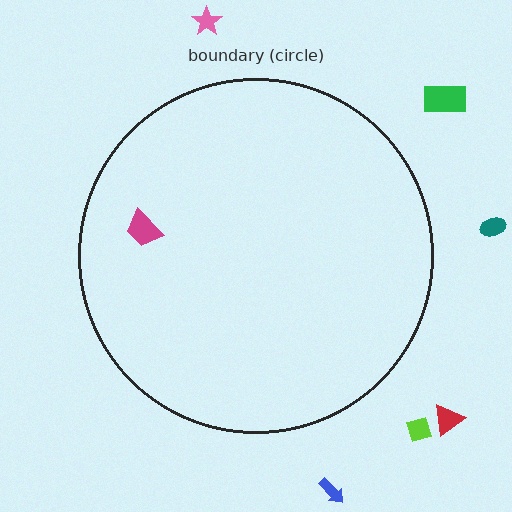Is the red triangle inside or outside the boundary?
Outside.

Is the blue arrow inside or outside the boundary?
Outside.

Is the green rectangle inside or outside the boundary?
Outside.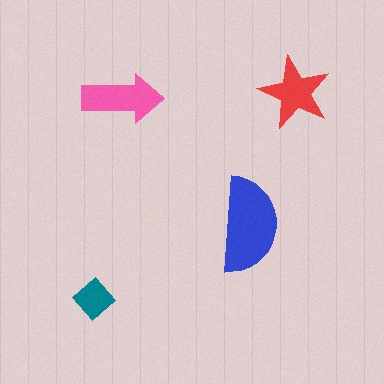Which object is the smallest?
The teal diamond.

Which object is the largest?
The blue semicircle.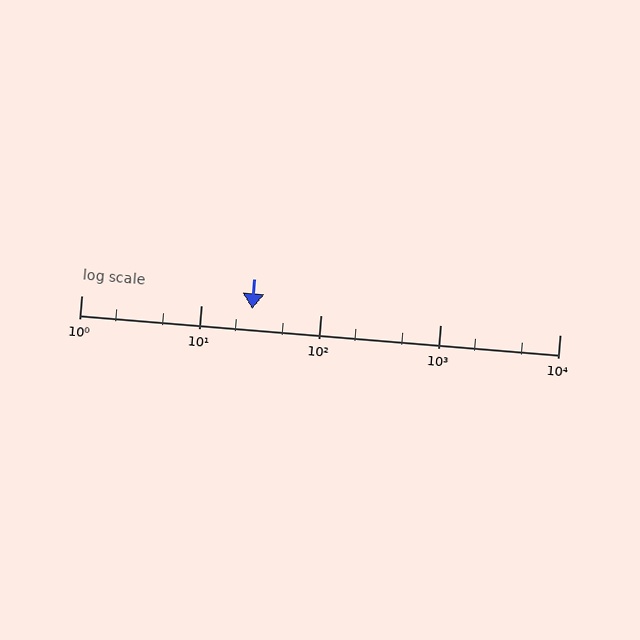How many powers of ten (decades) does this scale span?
The scale spans 4 decades, from 1 to 10000.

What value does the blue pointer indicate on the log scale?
The pointer indicates approximately 27.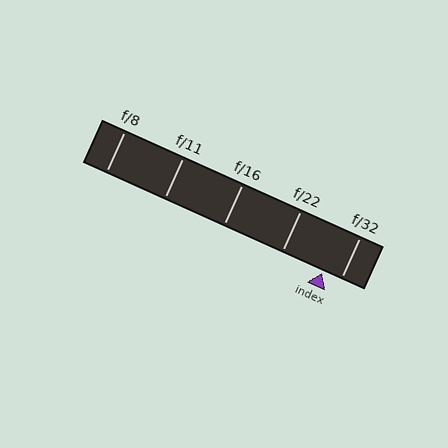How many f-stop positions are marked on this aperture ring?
There are 5 f-stop positions marked.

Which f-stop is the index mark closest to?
The index mark is closest to f/32.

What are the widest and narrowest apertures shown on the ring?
The widest aperture shown is f/8 and the narrowest is f/32.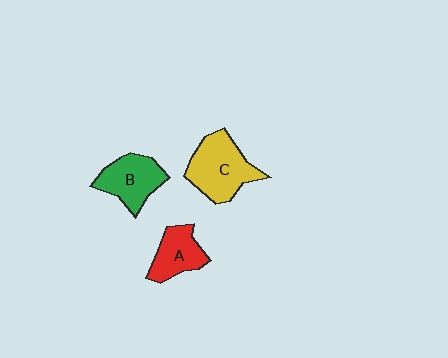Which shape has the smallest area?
Shape A (red).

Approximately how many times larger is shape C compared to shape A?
Approximately 1.5 times.